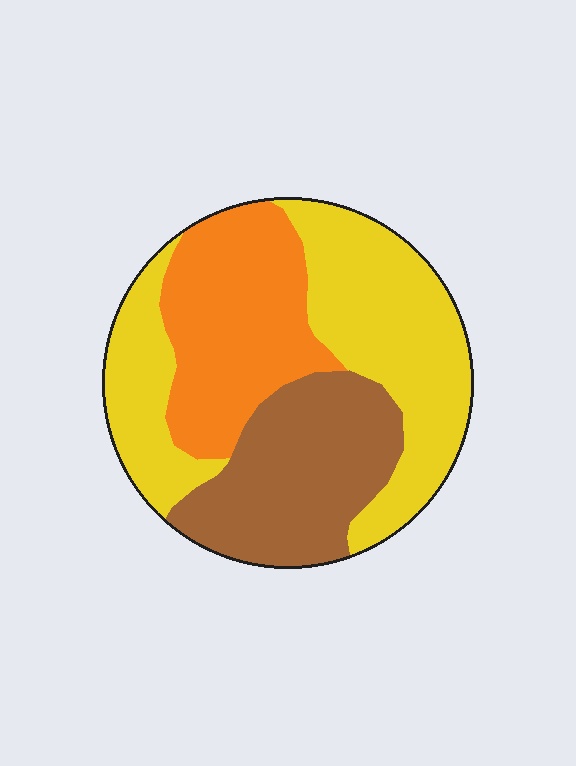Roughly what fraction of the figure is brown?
Brown takes up about one quarter (1/4) of the figure.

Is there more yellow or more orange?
Yellow.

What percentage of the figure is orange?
Orange covers 28% of the figure.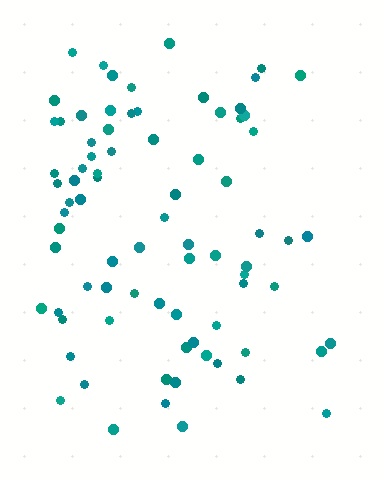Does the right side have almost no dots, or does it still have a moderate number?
Still a moderate number, just noticeably fewer than the left.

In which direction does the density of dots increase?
From right to left, with the left side densest.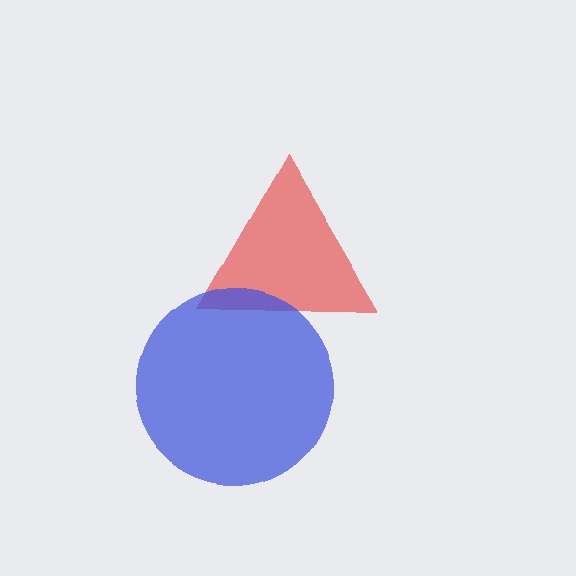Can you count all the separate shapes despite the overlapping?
Yes, there are 2 separate shapes.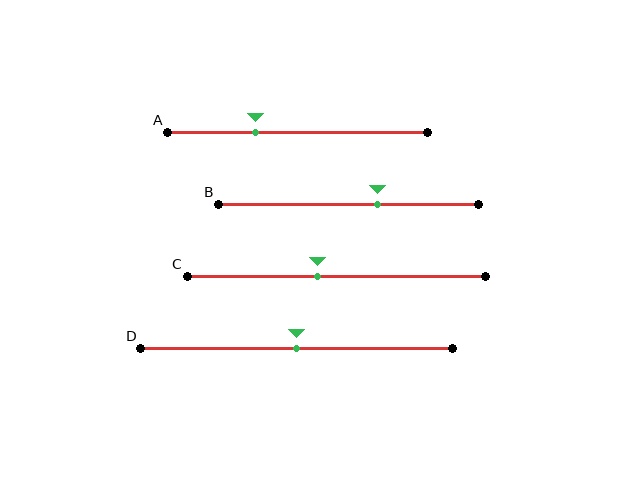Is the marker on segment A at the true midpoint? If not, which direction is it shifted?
No, the marker on segment A is shifted to the left by about 16% of the segment length.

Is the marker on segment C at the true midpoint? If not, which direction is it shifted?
No, the marker on segment C is shifted to the left by about 6% of the segment length.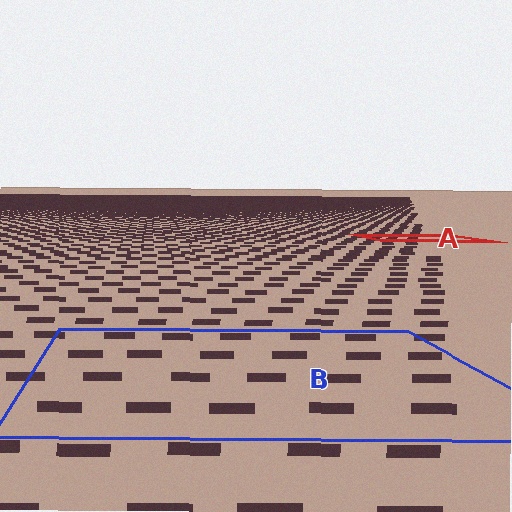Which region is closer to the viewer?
Region B is closer. The texture elements there are larger and more spread out.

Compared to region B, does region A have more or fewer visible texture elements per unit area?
Region A has more texture elements per unit area — they are packed more densely because it is farther away.